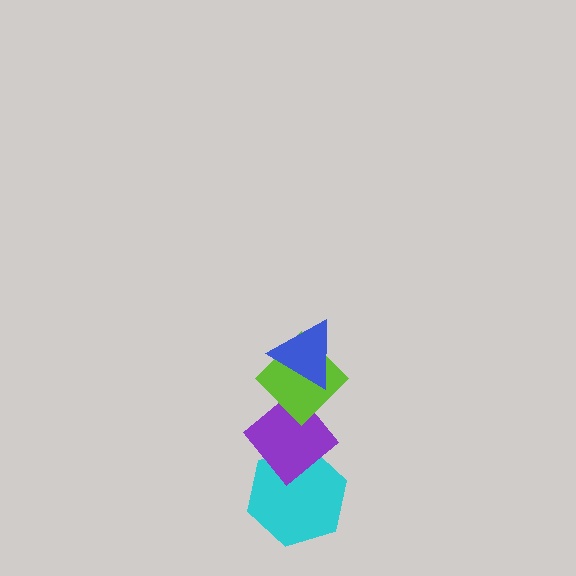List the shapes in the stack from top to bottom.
From top to bottom: the blue triangle, the lime diamond, the purple diamond, the cyan hexagon.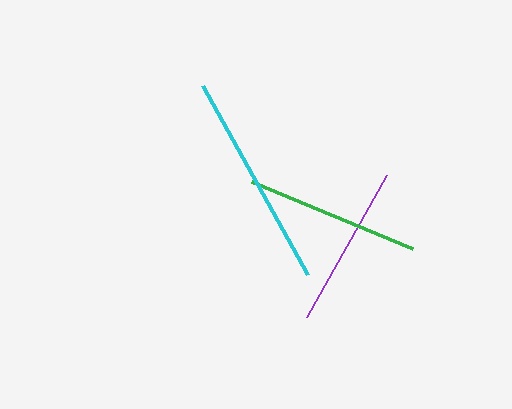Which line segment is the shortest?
The purple line is the shortest at approximately 163 pixels.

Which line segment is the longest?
The cyan line is the longest at approximately 216 pixels.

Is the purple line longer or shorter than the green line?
The green line is longer than the purple line.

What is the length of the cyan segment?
The cyan segment is approximately 216 pixels long.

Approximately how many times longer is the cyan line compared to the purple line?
The cyan line is approximately 1.3 times the length of the purple line.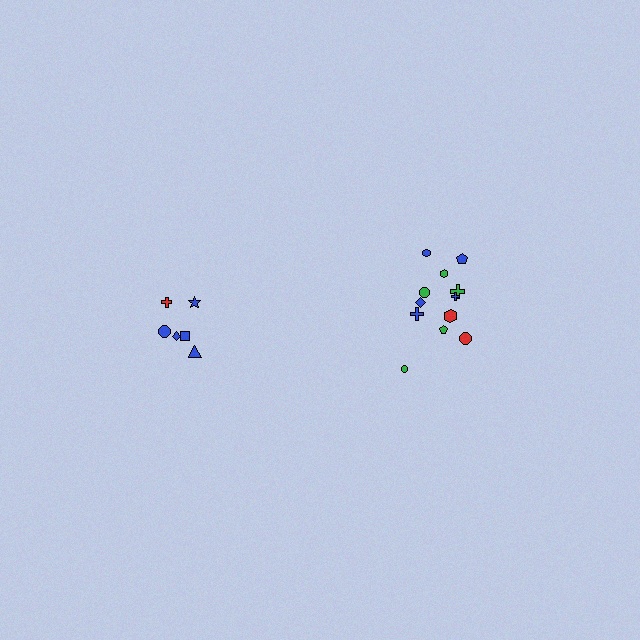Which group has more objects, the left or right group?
The right group.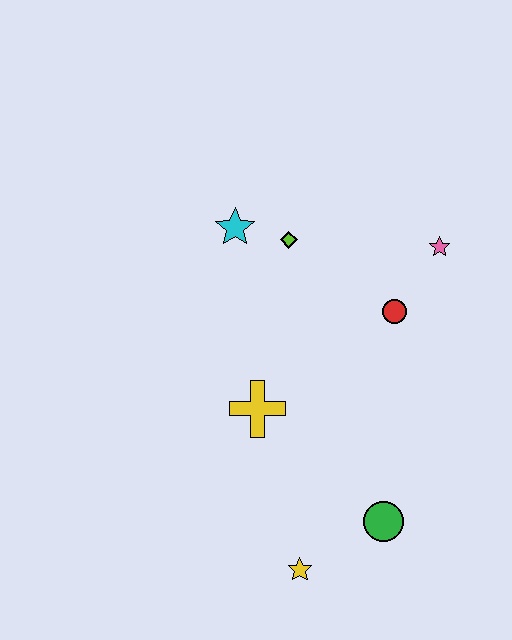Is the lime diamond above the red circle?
Yes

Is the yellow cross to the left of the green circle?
Yes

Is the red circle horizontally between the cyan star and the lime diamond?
No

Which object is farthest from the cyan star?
The yellow star is farthest from the cyan star.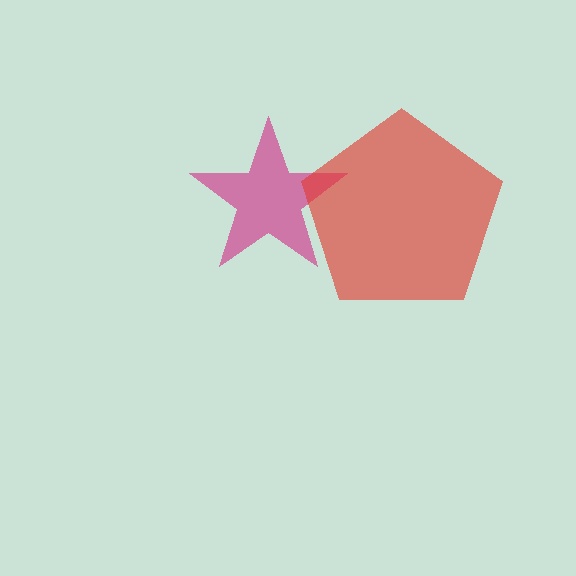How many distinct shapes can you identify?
There are 2 distinct shapes: a magenta star, a red pentagon.